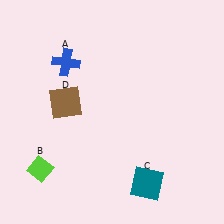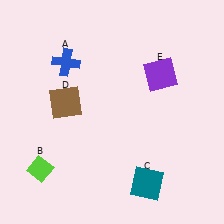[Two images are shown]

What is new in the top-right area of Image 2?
A purple square (E) was added in the top-right area of Image 2.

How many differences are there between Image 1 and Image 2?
There is 1 difference between the two images.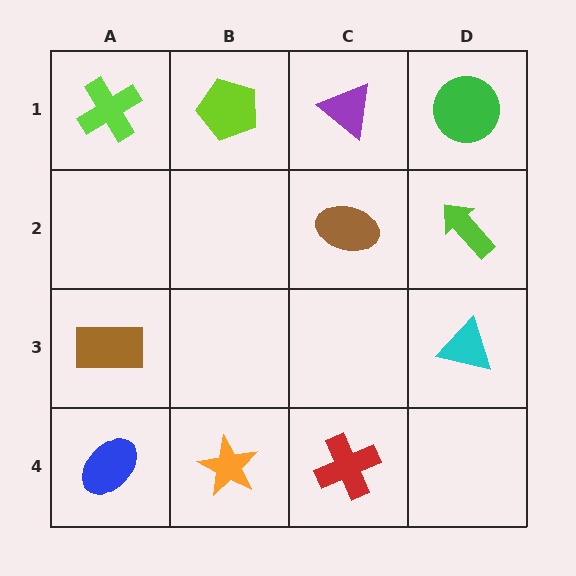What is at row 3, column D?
A cyan triangle.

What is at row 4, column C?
A red cross.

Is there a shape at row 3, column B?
No, that cell is empty.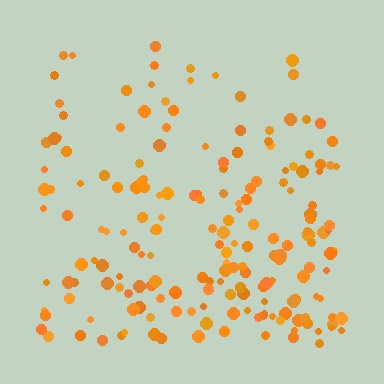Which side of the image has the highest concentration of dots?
The bottom.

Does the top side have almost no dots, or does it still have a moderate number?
Still a moderate number, just noticeably fewer than the bottom.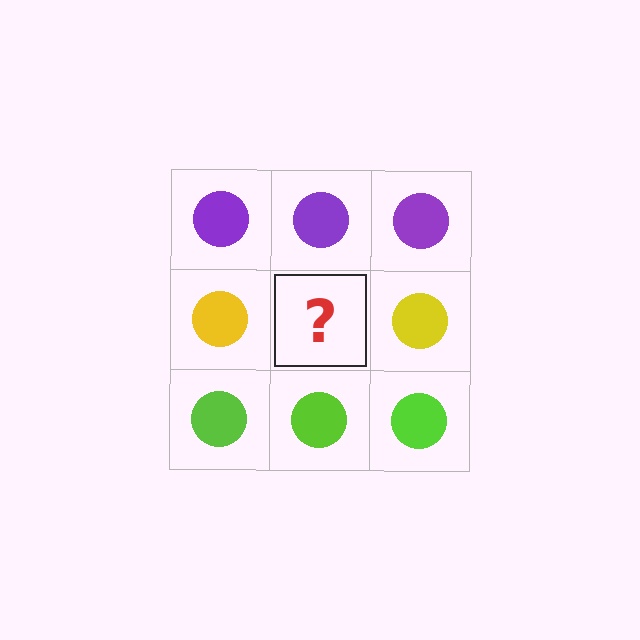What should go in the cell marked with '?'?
The missing cell should contain a yellow circle.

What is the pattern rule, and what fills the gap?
The rule is that each row has a consistent color. The gap should be filled with a yellow circle.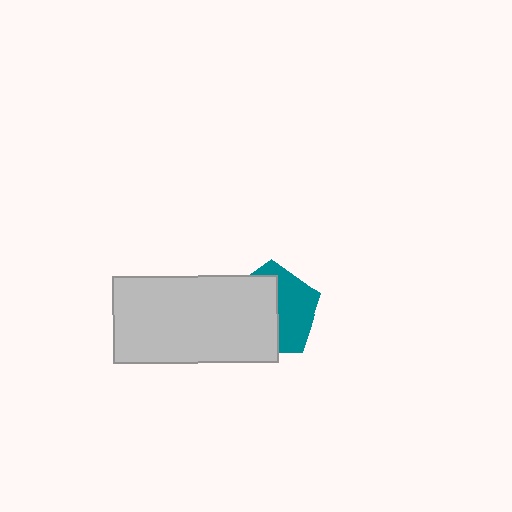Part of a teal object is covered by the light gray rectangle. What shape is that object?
It is a pentagon.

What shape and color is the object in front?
The object in front is a light gray rectangle.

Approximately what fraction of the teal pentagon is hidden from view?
Roughly 55% of the teal pentagon is hidden behind the light gray rectangle.